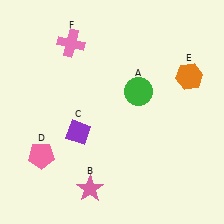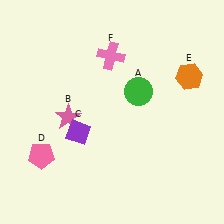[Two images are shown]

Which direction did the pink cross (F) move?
The pink cross (F) moved right.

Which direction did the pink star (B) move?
The pink star (B) moved up.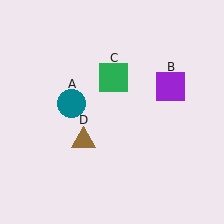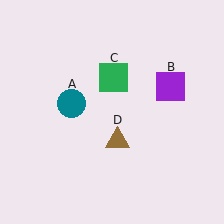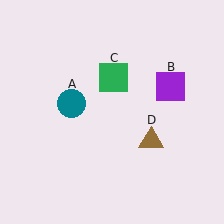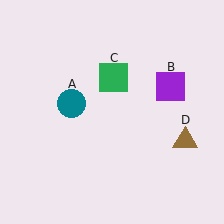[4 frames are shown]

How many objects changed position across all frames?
1 object changed position: brown triangle (object D).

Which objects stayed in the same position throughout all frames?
Teal circle (object A) and purple square (object B) and green square (object C) remained stationary.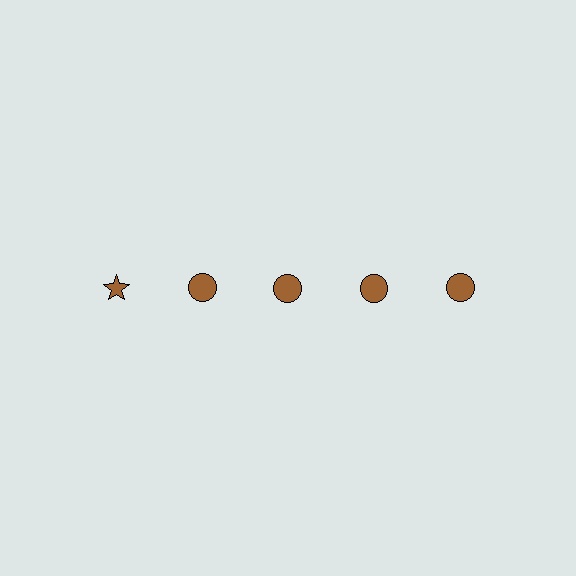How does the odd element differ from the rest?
It has a different shape: star instead of circle.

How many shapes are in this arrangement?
There are 5 shapes arranged in a grid pattern.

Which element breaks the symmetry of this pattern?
The brown star in the top row, leftmost column breaks the symmetry. All other shapes are brown circles.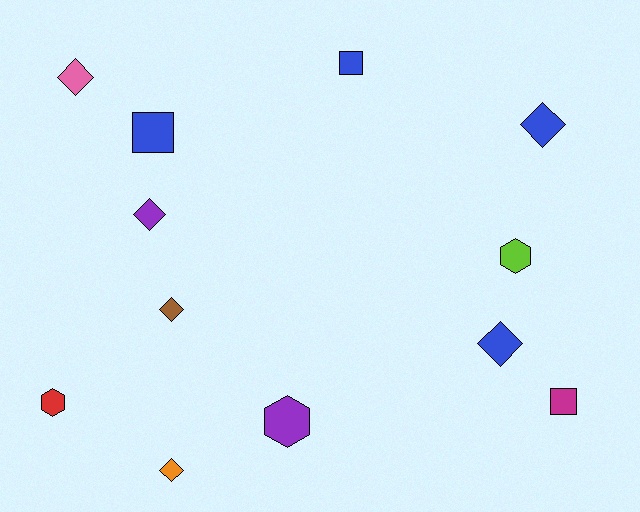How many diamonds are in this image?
There are 6 diamonds.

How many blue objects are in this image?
There are 4 blue objects.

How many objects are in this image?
There are 12 objects.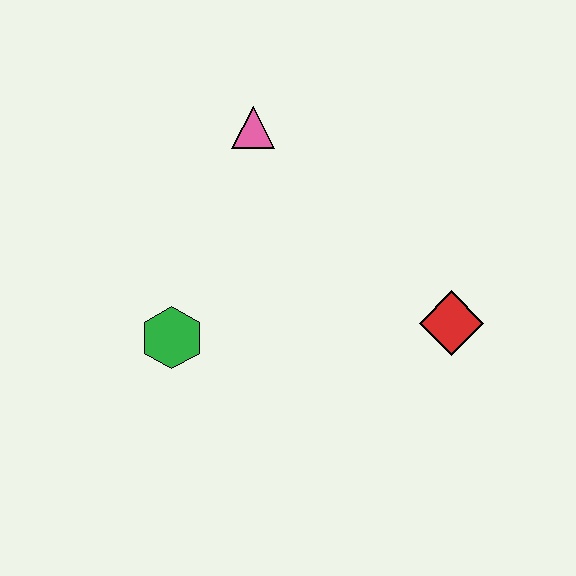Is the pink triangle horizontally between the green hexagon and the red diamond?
Yes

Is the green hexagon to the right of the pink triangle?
No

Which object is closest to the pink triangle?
The green hexagon is closest to the pink triangle.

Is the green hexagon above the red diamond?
No